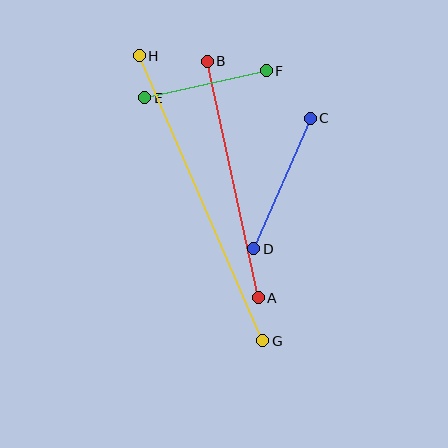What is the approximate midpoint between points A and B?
The midpoint is at approximately (233, 180) pixels.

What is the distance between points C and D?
The distance is approximately 142 pixels.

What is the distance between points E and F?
The distance is approximately 124 pixels.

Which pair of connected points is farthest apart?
Points G and H are farthest apart.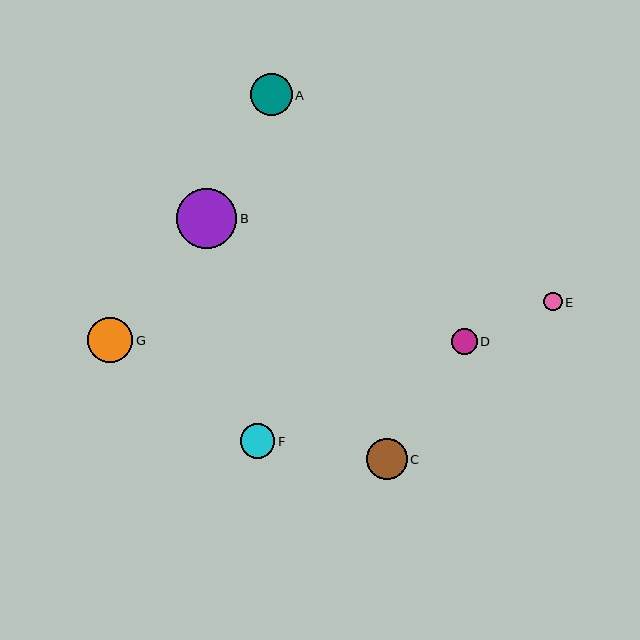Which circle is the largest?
Circle B is the largest with a size of approximately 60 pixels.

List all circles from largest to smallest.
From largest to smallest: B, G, A, C, F, D, E.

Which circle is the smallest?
Circle E is the smallest with a size of approximately 19 pixels.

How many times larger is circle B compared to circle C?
Circle B is approximately 1.5 times the size of circle C.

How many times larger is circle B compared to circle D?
Circle B is approximately 2.3 times the size of circle D.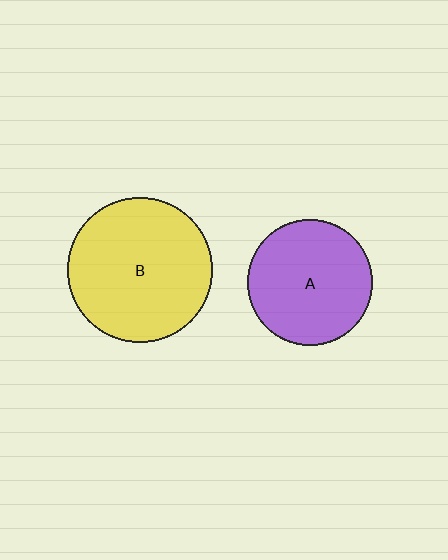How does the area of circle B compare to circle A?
Approximately 1.3 times.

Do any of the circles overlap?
No, none of the circles overlap.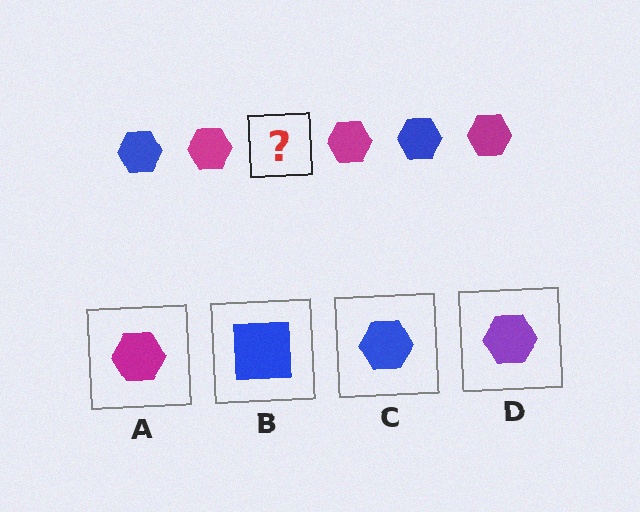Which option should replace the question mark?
Option C.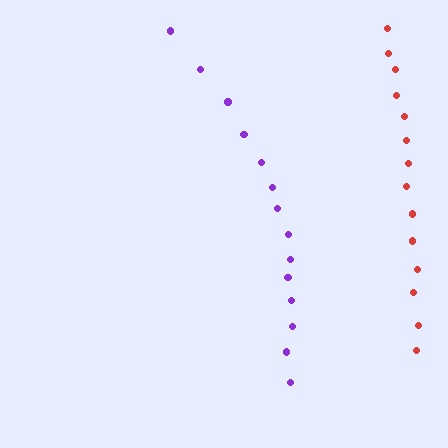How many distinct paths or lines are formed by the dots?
There are 2 distinct paths.